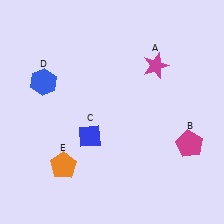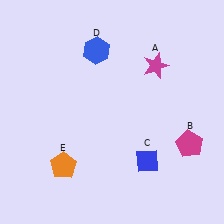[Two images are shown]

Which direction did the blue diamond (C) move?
The blue diamond (C) moved right.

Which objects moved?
The objects that moved are: the blue diamond (C), the blue hexagon (D).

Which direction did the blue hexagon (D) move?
The blue hexagon (D) moved right.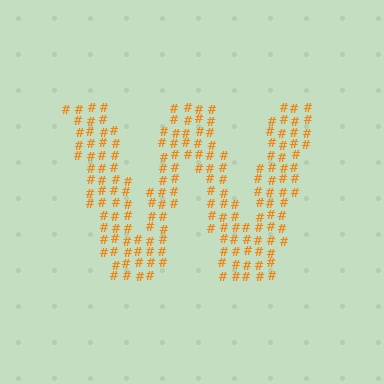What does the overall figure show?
The overall figure shows the letter W.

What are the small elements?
The small elements are hash symbols.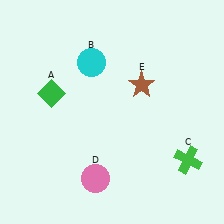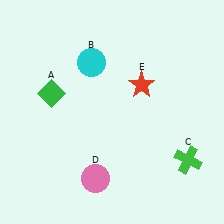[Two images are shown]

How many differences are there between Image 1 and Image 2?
There is 1 difference between the two images.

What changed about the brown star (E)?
In Image 1, E is brown. In Image 2, it changed to red.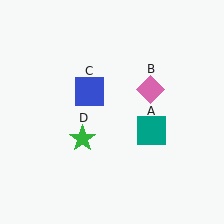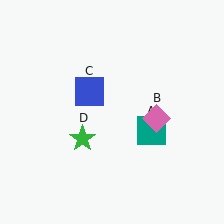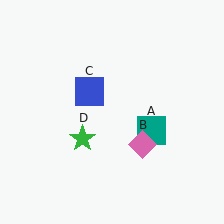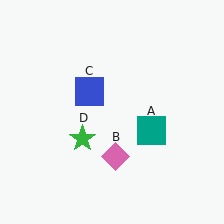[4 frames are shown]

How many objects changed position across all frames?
1 object changed position: pink diamond (object B).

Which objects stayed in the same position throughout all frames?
Teal square (object A) and blue square (object C) and green star (object D) remained stationary.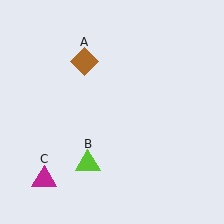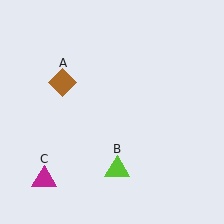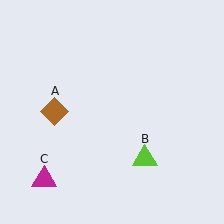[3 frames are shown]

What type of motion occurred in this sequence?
The brown diamond (object A), lime triangle (object B) rotated counterclockwise around the center of the scene.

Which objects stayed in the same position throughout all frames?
Magenta triangle (object C) remained stationary.